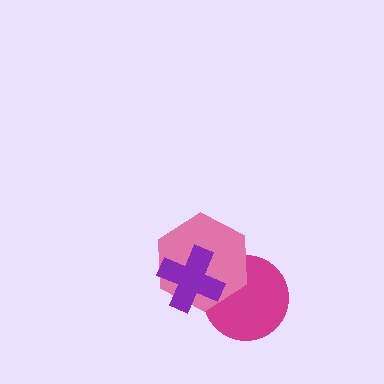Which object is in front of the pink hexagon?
The purple cross is in front of the pink hexagon.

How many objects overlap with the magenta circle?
2 objects overlap with the magenta circle.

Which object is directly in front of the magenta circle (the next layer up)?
The pink hexagon is directly in front of the magenta circle.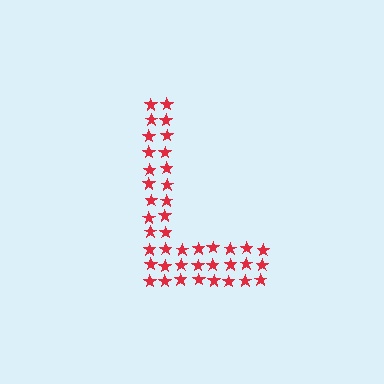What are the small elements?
The small elements are stars.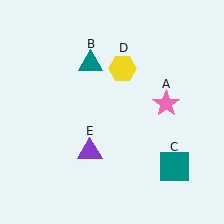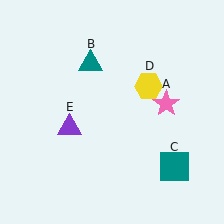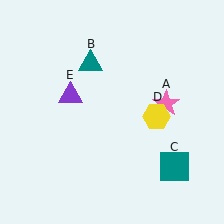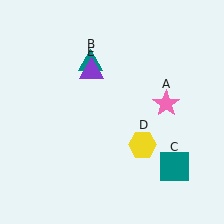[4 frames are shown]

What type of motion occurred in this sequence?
The yellow hexagon (object D), purple triangle (object E) rotated clockwise around the center of the scene.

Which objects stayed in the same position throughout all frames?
Pink star (object A) and teal triangle (object B) and teal square (object C) remained stationary.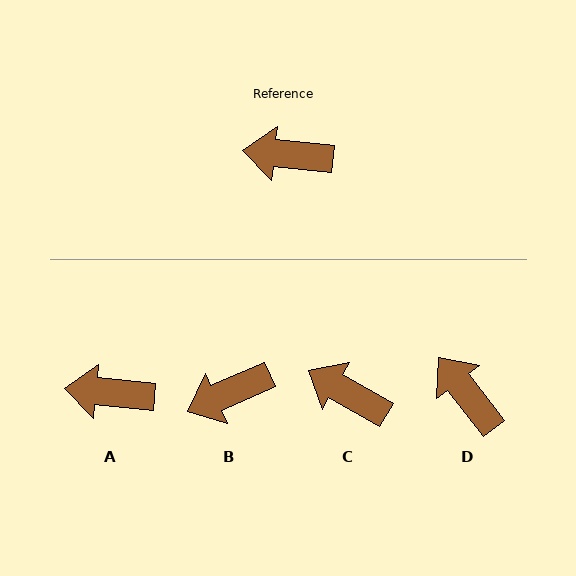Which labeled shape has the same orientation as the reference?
A.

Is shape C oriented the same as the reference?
No, it is off by about 24 degrees.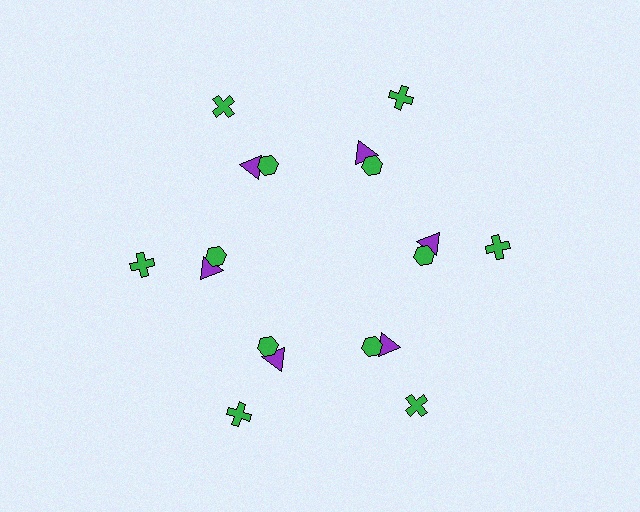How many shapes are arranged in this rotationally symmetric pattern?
There are 18 shapes, arranged in 6 groups of 3.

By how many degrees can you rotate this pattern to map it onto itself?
The pattern maps onto itself every 60 degrees of rotation.